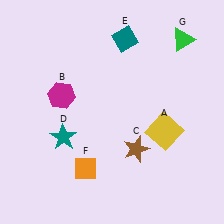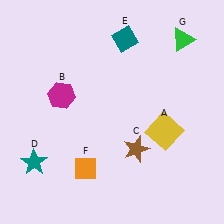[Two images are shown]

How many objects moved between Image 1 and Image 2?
1 object moved between the two images.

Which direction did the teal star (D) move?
The teal star (D) moved left.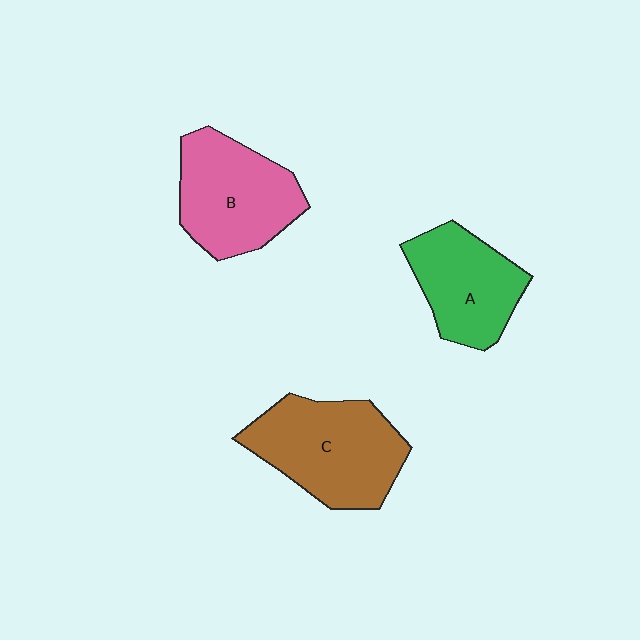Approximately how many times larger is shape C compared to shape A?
Approximately 1.3 times.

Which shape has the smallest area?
Shape A (green).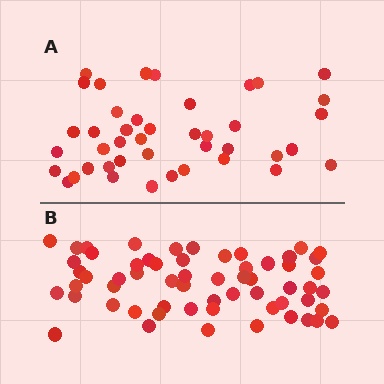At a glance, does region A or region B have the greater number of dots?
Region B (the bottom region) has more dots.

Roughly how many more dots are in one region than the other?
Region B has approximately 20 more dots than region A.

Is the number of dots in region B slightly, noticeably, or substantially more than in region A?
Region B has noticeably more, but not dramatically so. The ratio is roughly 1.4 to 1.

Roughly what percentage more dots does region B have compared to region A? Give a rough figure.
About 45% more.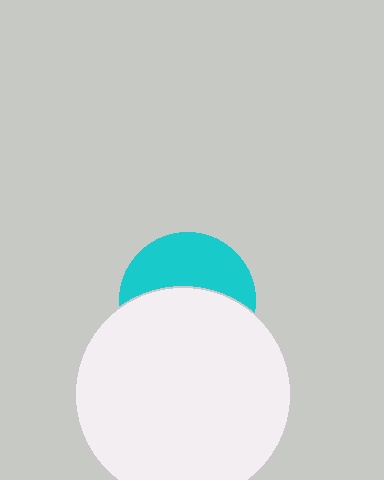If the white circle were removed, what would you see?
You would see the complete cyan circle.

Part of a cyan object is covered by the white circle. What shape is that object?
It is a circle.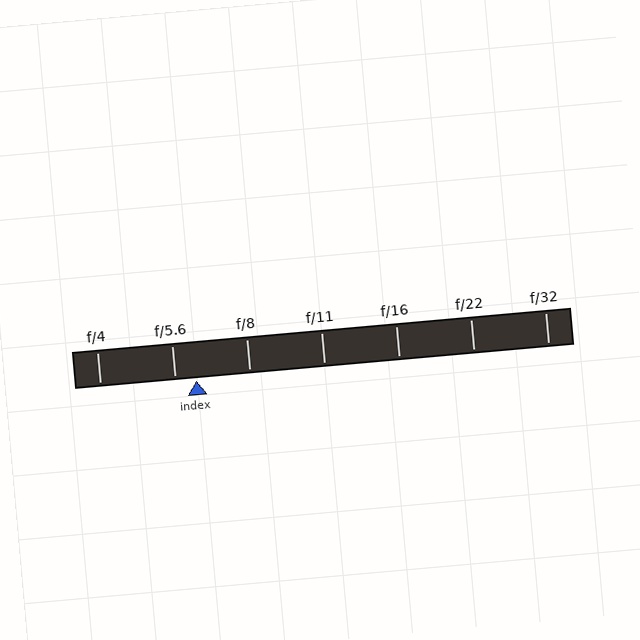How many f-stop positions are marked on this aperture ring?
There are 7 f-stop positions marked.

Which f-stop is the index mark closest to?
The index mark is closest to f/5.6.